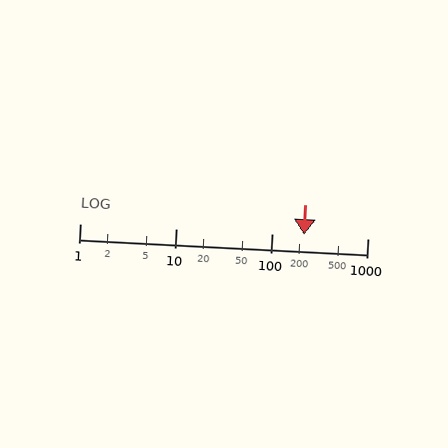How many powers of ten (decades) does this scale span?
The scale spans 3 decades, from 1 to 1000.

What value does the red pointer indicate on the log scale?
The pointer indicates approximately 220.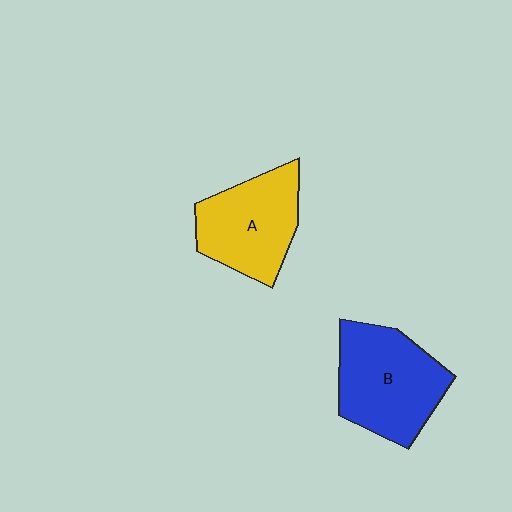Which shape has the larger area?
Shape B (blue).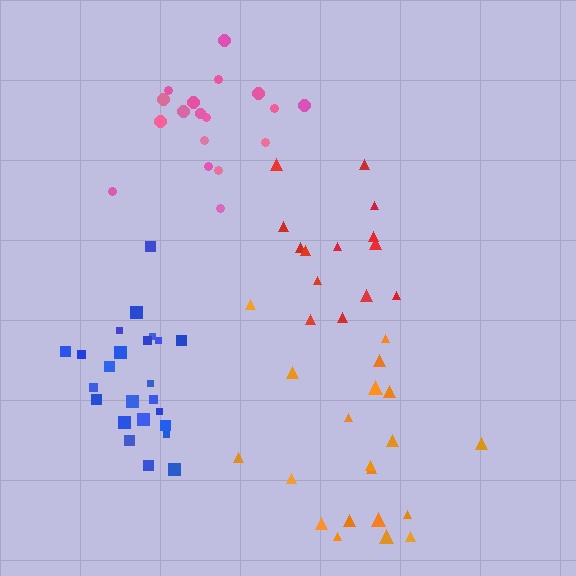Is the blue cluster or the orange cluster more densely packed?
Blue.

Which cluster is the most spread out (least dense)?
Pink.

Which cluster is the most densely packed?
Blue.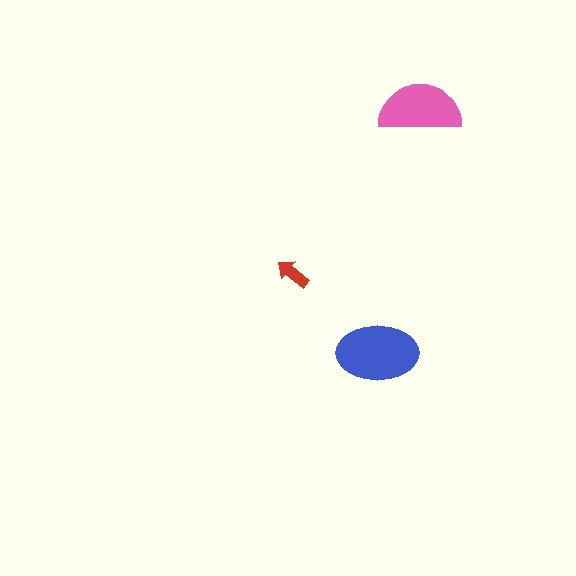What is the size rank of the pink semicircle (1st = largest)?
2nd.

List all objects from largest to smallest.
The blue ellipse, the pink semicircle, the red arrow.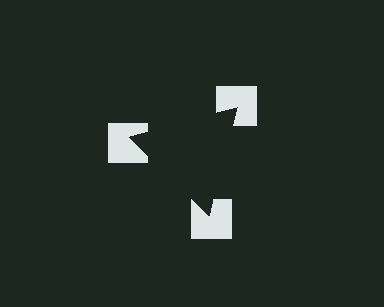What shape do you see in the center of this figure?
An illusory triangle — its edges are inferred from the aligned wedge cuts in the notched squares, not physically drawn.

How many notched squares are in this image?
There are 3 — one at each vertex of the illusory triangle.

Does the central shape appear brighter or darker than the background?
It typically appears slightly darker than the background, even though no actual brightness change is drawn.